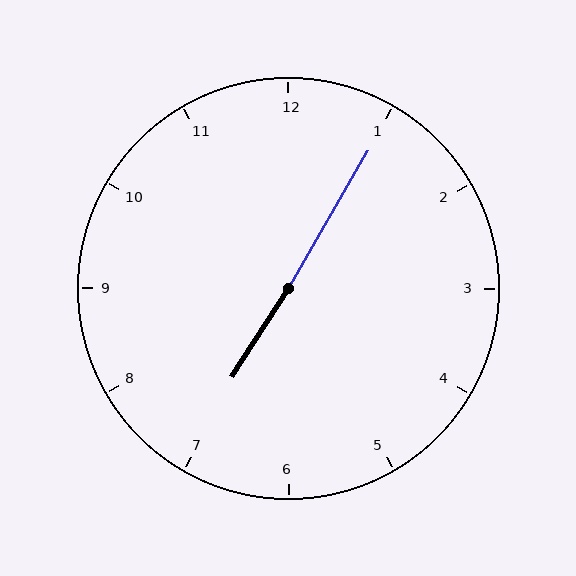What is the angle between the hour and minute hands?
Approximately 178 degrees.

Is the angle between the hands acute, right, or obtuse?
It is obtuse.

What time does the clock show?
7:05.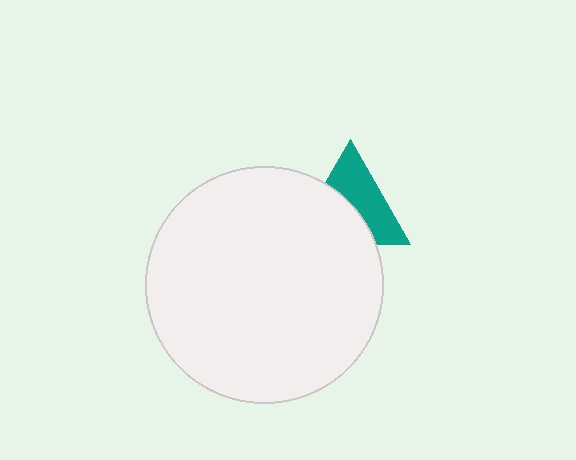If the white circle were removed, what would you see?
You would see the complete teal triangle.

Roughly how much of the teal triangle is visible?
About half of it is visible (roughly 52%).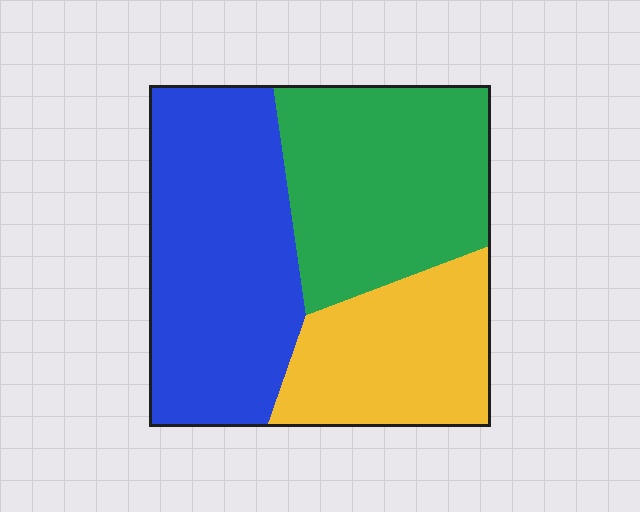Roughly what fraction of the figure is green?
Green takes up between a third and a half of the figure.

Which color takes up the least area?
Yellow, at roughly 25%.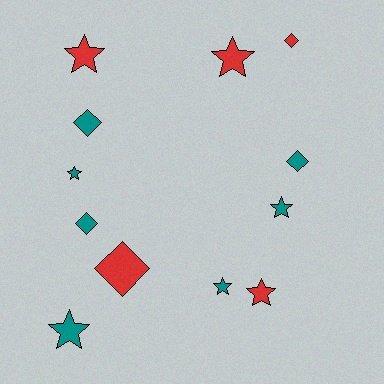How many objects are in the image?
There are 12 objects.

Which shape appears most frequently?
Star, with 7 objects.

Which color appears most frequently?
Teal, with 7 objects.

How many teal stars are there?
There are 4 teal stars.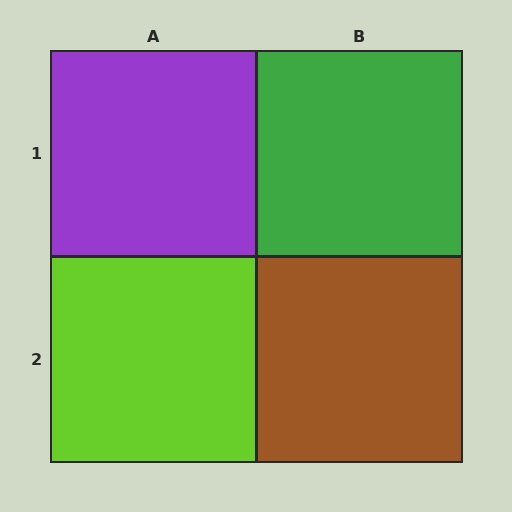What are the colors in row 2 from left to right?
Lime, brown.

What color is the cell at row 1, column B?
Green.